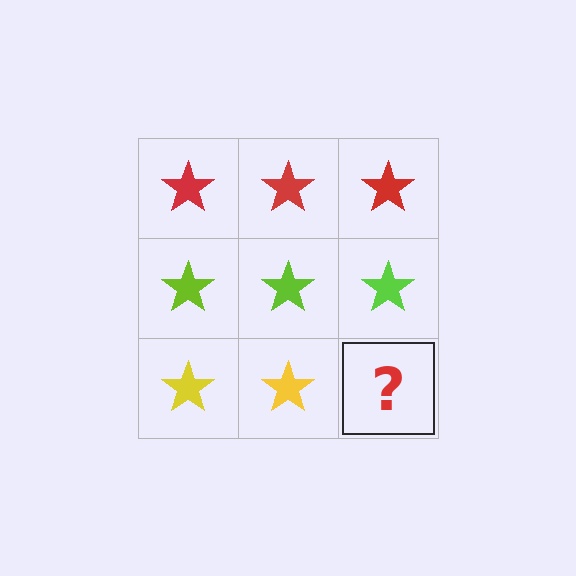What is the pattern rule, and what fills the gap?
The rule is that each row has a consistent color. The gap should be filled with a yellow star.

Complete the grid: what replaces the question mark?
The question mark should be replaced with a yellow star.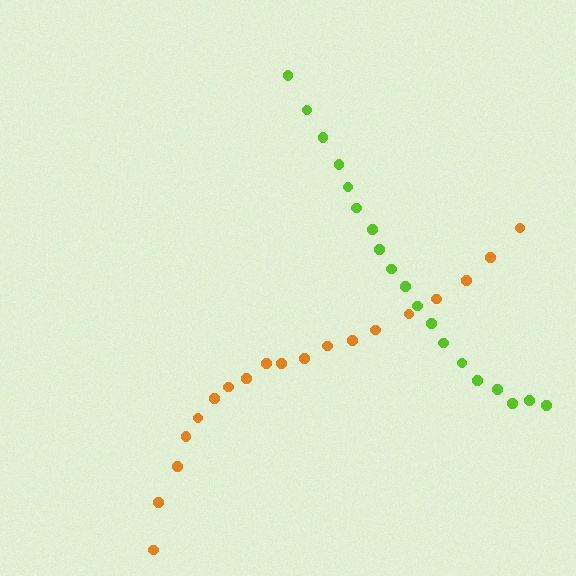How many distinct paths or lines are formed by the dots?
There are 2 distinct paths.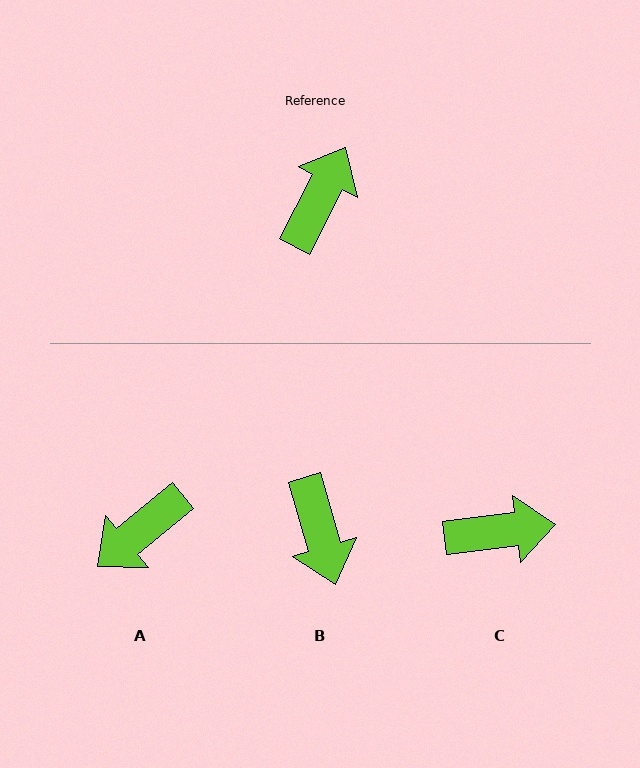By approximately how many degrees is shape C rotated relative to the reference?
Approximately 56 degrees clockwise.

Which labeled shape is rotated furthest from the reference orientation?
A, about 157 degrees away.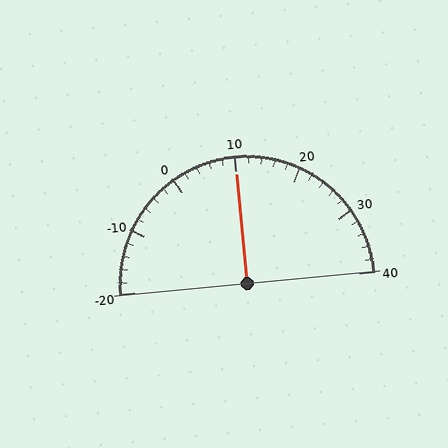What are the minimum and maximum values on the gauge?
The gauge ranges from -20 to 40.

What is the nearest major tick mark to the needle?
The nearest major tick mark is 10.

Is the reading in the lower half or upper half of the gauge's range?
The reading is in the upper half of the range (-20 to 40).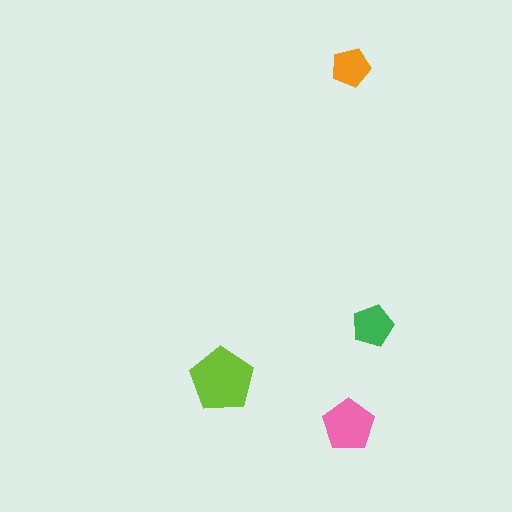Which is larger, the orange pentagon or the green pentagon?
The green one.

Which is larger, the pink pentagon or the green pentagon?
The pink one.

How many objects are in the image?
There are 4 objects in the image.